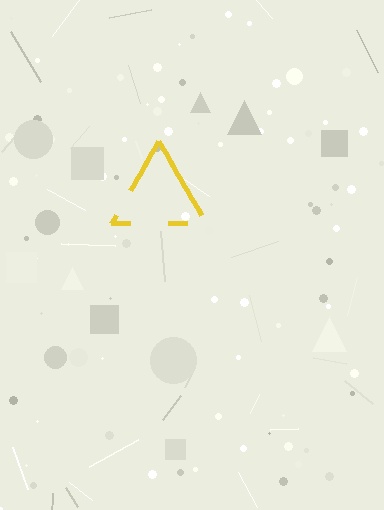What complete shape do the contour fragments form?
The contour fragments form a triangle.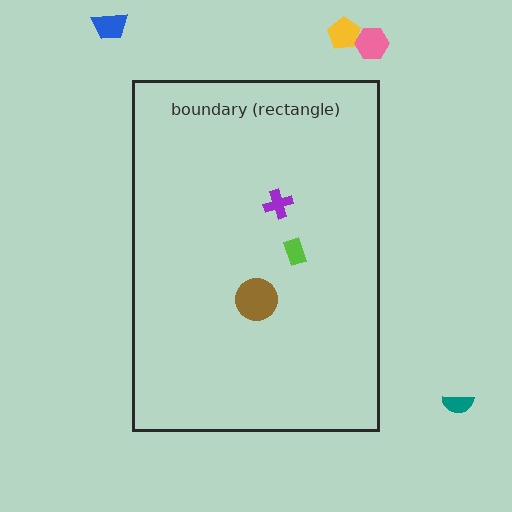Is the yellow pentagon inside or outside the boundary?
Outside.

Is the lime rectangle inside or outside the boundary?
Inside.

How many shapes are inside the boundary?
3 inside, 4 outside.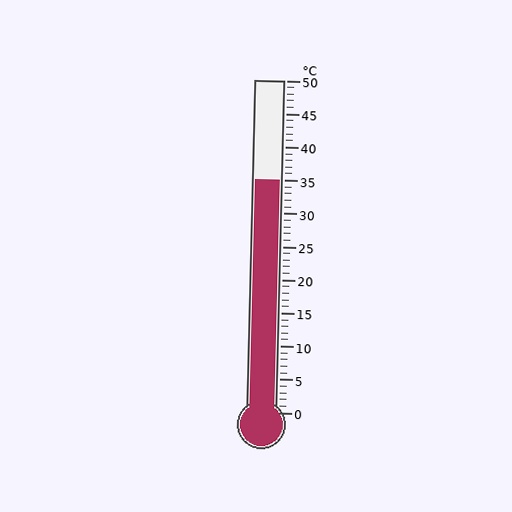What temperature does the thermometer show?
The thermometer shows approximately 35°C.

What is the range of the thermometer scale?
The thermometer scale ranges from 0°C to 50°C.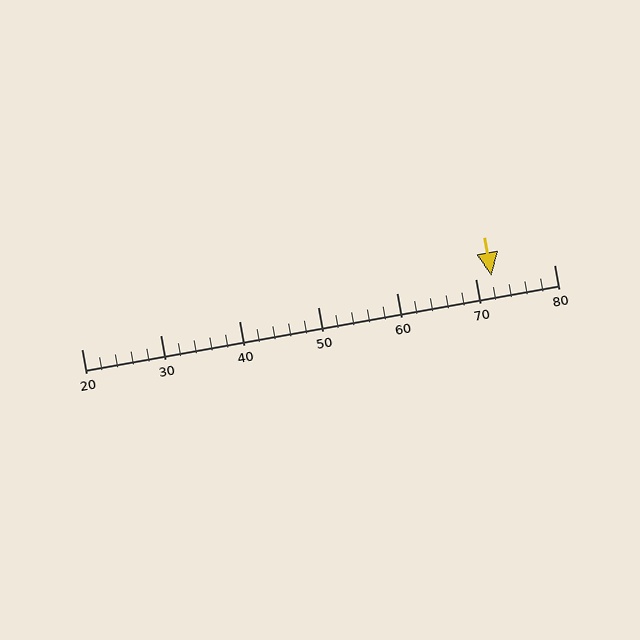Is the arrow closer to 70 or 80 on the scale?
The arrow is closer to 70.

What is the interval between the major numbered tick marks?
The major tick marks are spaced 10 units apart.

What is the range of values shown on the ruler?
The ruler shows values from 20 to 80.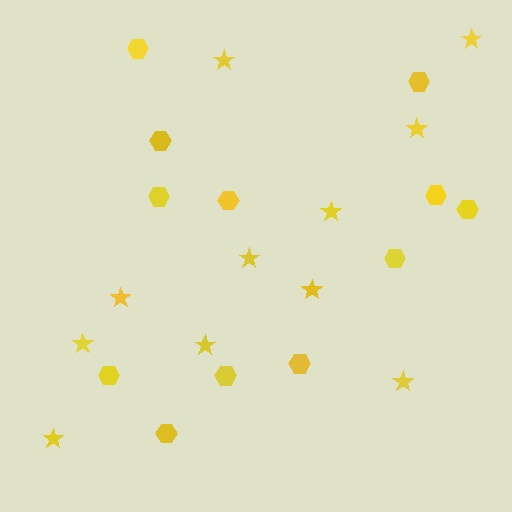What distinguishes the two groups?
There are 2 groups: one group of hexagons (12) and one group of stars (11).